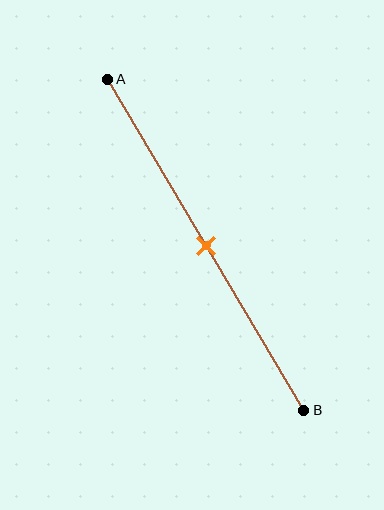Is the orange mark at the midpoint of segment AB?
Yes, the mark is approximately at the midpoint.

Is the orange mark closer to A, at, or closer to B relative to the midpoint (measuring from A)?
The orange mark is approximately at the midpoint of segment AB.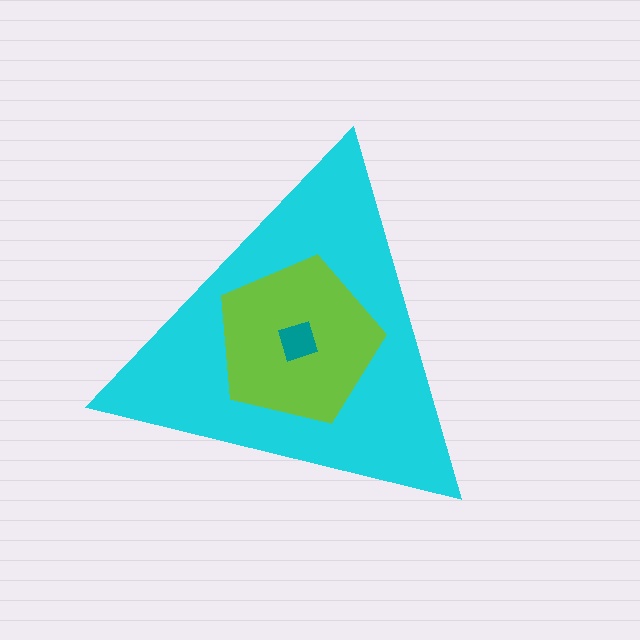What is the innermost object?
The teal diamond.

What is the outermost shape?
The cyan triangle.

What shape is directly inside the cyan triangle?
The lime pentagon.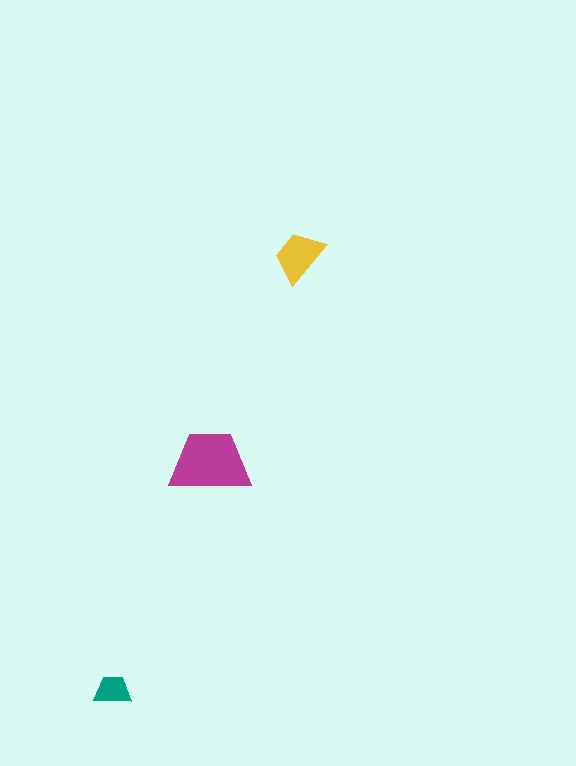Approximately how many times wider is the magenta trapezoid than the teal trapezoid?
About 2 times wider.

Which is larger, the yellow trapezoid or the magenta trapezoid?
The magenta one.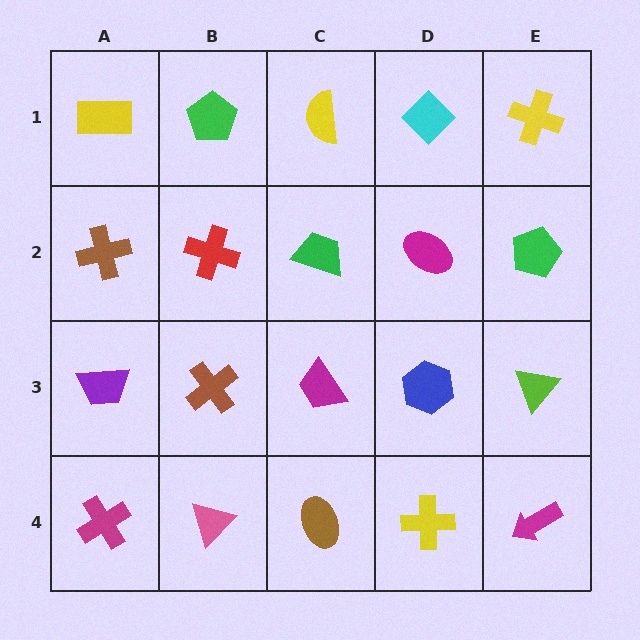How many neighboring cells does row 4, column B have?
3.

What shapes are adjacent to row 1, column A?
A brown cross (row 2, column A), a green pentagon (row 1, column B).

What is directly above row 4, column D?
A blue hexagon.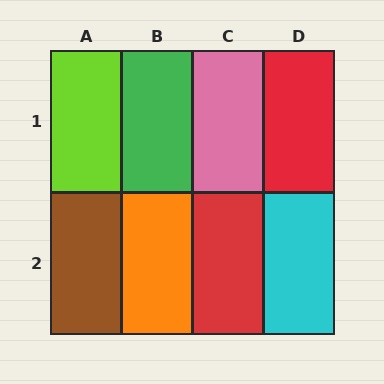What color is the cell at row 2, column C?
Red.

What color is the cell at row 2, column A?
Brown.